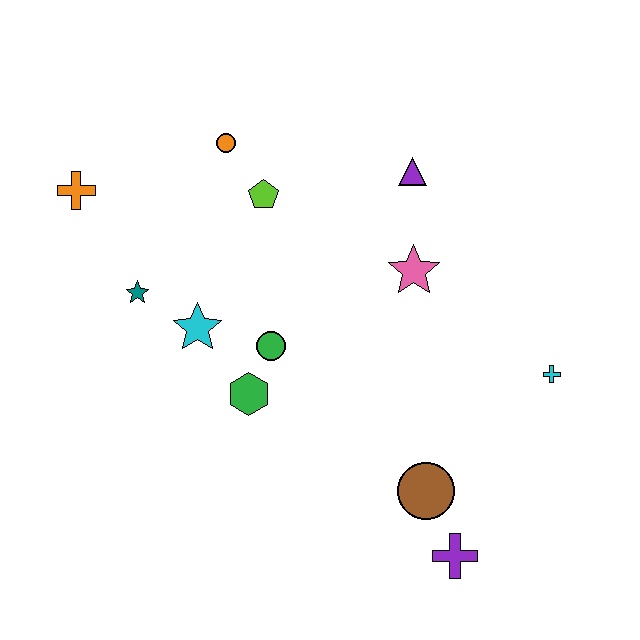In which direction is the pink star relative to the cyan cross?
The pink star is to the left of the cyan cross.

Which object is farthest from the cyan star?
The cyan cross is farthest from the cyan star.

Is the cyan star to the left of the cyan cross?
Yes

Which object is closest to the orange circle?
The lime pentagon is closest to the orange circle.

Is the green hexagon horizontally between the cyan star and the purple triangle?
Yes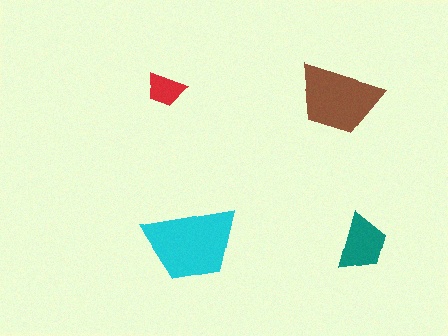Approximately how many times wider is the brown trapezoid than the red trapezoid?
About 2 times wider.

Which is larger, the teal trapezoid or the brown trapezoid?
The brown one.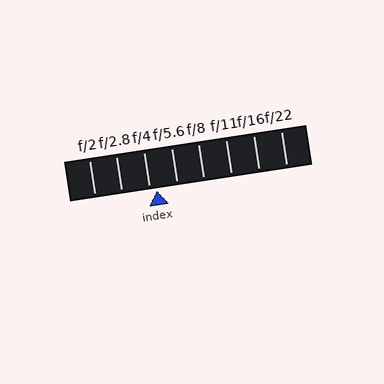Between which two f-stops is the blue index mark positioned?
The index mark is between f/4 and f/5.6.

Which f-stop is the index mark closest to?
The index mark is closest to f/4.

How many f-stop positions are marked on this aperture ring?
There are 8 f-stop positions marked.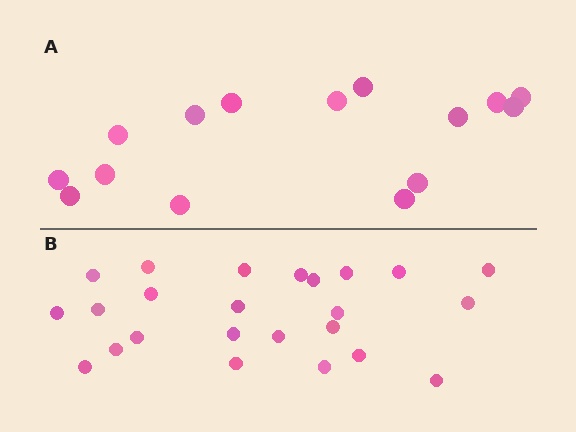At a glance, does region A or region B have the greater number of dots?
Region B (the bottom region) has more dots.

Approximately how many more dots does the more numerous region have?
Region B has roughly 8 or so more dots than region A.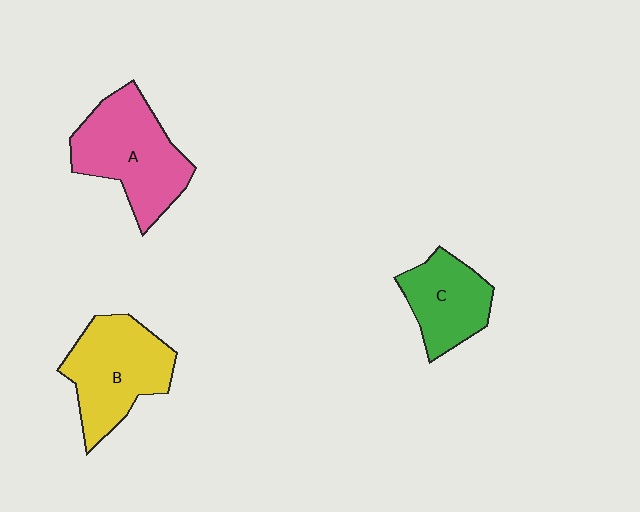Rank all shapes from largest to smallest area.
From largest to smallest: A (pink), B (yellow), C (green).